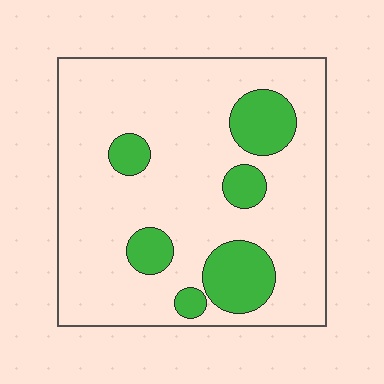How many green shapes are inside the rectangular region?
6.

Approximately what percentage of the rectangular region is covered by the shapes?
Approximately 20%.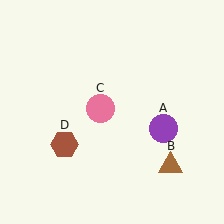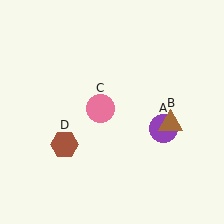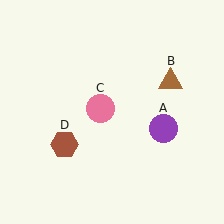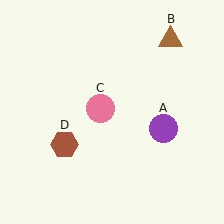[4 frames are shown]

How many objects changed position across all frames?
1 object changed position: brown triangle (object B).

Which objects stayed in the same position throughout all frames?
Purple circle (object A) and pink circle (object C) and brown hexagon (object D) remained stationary.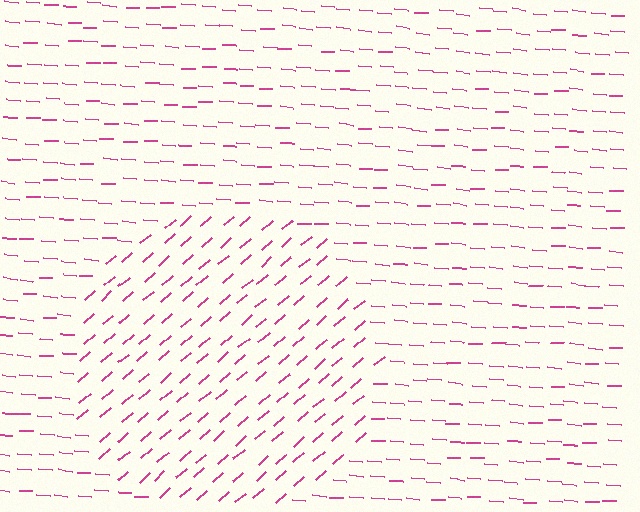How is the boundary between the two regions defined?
The boundary is defined purely by a change in line orientation (approximately 45 degrees difference). All lines are the same color and thickness.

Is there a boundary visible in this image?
Yes, there is a texture boundary formed by a change in line orientation.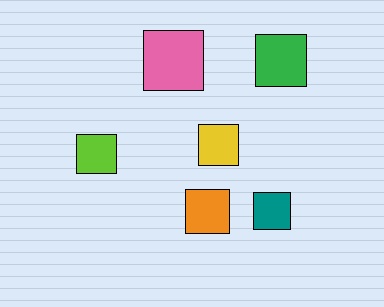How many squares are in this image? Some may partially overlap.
There are 6 squares.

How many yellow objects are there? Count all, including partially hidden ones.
There is 1 yellow object.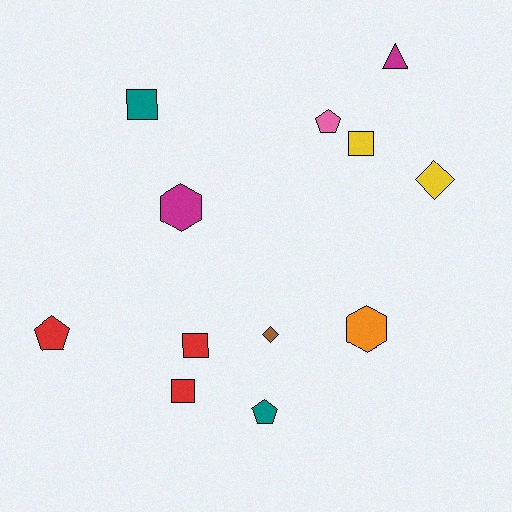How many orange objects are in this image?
There is 1 orange object.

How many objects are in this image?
There are 12 objects.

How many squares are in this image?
There are 4 squares.